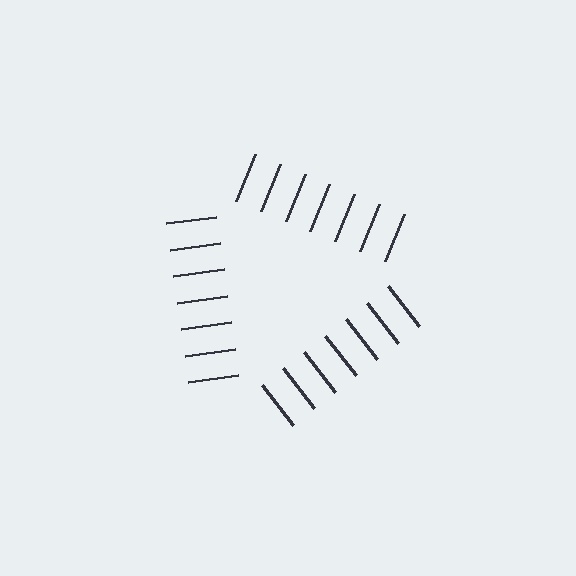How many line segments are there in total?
21 — 7 along each of the 3 edges.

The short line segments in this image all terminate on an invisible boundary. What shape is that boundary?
An illusory triangle — the line segments terminate on its edges but no continuous stroke is drawn.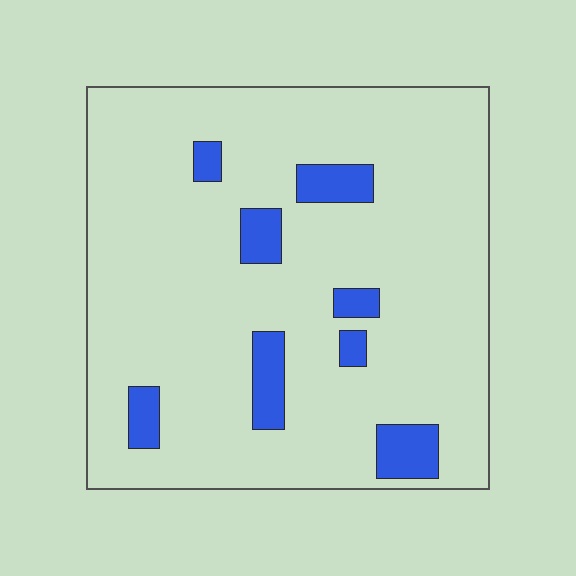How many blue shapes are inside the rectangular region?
8.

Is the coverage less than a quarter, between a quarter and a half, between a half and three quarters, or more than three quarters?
Less than a quarter.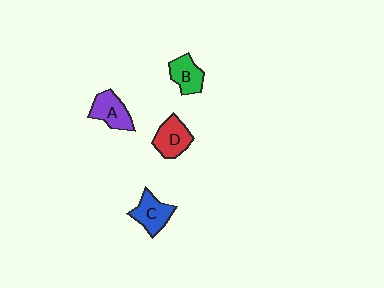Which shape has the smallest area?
Shape B (green).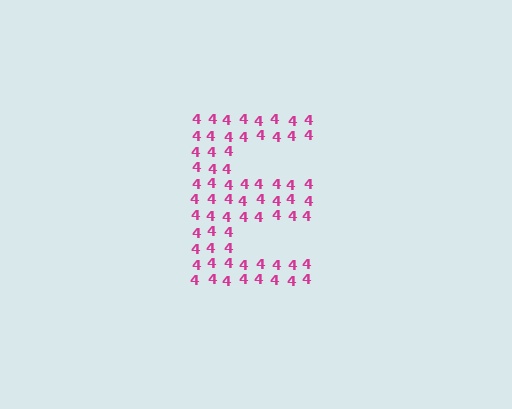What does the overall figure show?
The overall figure shows the letter E.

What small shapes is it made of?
It is made of small digit 4's.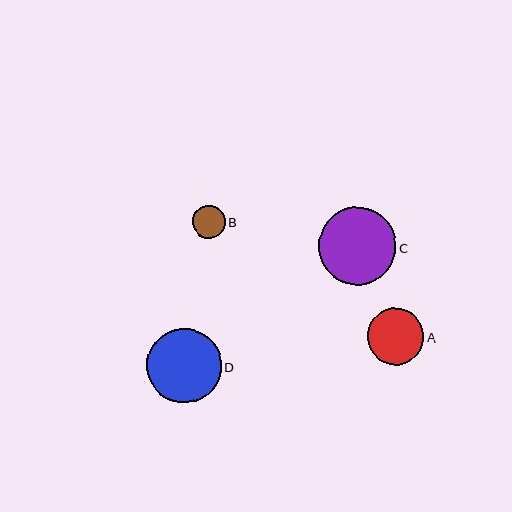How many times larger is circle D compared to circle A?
Circle D is approximately 1.3 times the size of circle A.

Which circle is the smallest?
Circle B is the smallest with a size of approximately 33 pixels.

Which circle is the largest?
Circle C is the largest with a size of approximately 78 pixels.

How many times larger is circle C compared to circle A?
Circle C is approximately 1.4 times the size of circle A.